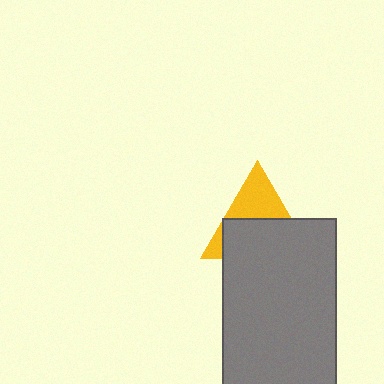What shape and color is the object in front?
The object in front is a gray rectangle.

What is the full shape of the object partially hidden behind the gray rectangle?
The partially hidden object is a yellow triangle.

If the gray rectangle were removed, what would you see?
You would see the complete yellow triangle.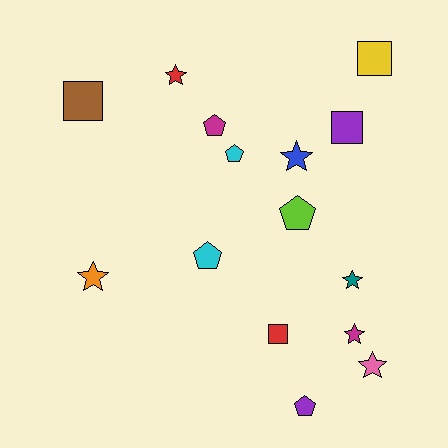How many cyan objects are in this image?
There are 2 cyan objects.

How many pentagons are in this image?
There are 5 pentagons.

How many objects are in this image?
There are 15 objects.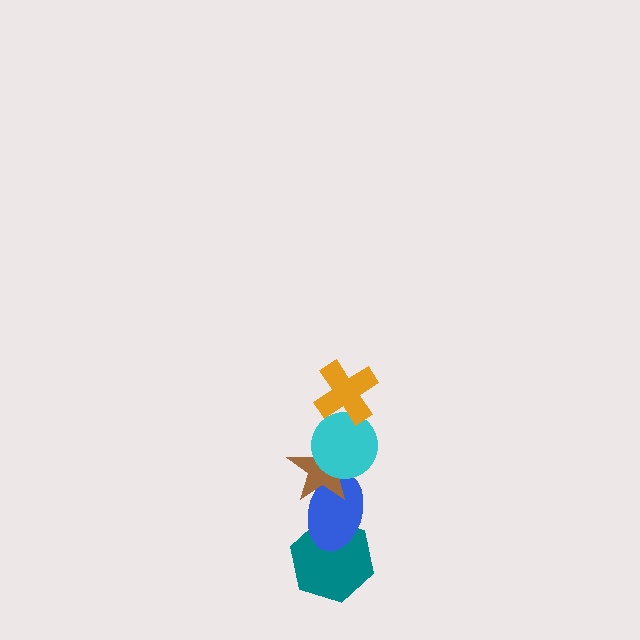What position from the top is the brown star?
The brown star is 3rd from the top.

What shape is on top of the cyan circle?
The orange cross is on top of the cyan circle.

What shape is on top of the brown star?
The cyan circle is on top of the brown star.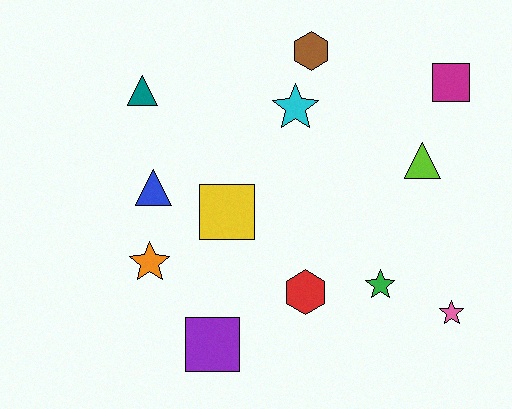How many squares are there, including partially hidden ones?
There are 3 squares.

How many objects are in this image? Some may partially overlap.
There are 12 objects.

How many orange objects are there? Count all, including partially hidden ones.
There is 1 orange object.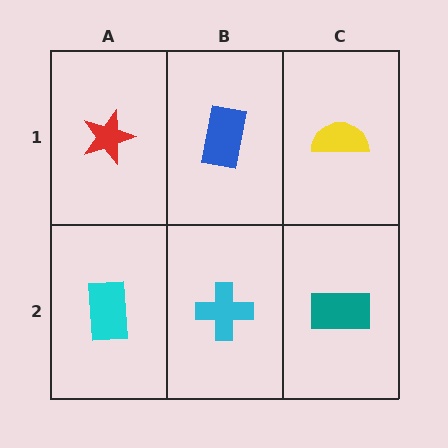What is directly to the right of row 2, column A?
A cyan cross.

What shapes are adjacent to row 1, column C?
A teal rectangle (row 2, column C), a blue rectangle (row 1, column B).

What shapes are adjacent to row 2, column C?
A yellow semicircle (row 1, column C), a cyan cross (row 2, column B).